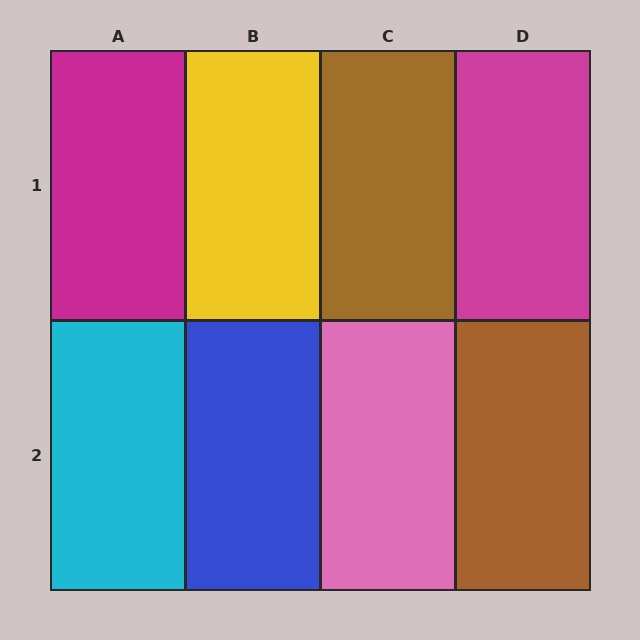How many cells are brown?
2 cells are brown.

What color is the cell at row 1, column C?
Brown.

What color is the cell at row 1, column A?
Magenta.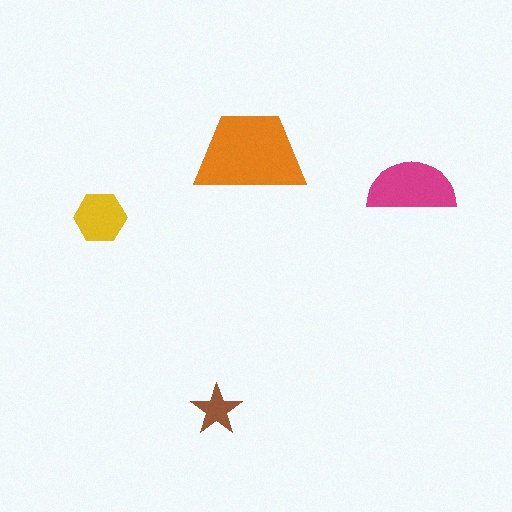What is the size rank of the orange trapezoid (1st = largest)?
1st.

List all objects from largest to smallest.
The orange trapezoid, the magenta semicircle, the yellow hexagon, the brown star.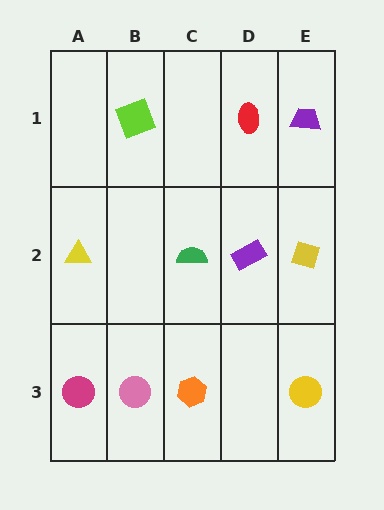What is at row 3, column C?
An orange hexagon.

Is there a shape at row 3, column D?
No, that cell is empty.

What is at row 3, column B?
A pink circle.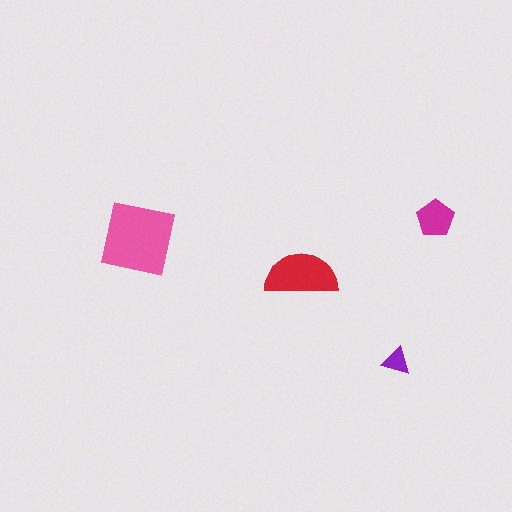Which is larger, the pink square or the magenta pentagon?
The pink square.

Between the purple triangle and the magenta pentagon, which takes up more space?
The magenta pentagon.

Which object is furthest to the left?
The pink square is leftmost.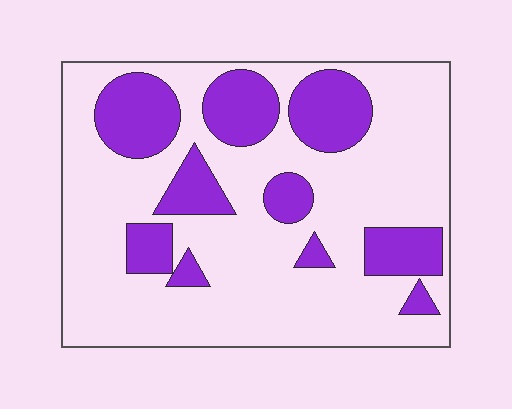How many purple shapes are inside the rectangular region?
10.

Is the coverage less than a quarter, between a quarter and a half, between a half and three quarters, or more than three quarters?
Between a quarter and a half.